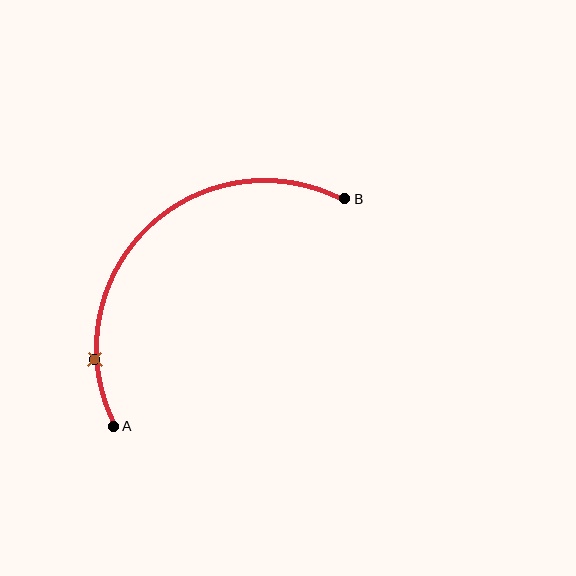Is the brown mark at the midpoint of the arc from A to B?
No. The brown mark lies on the arc but is closer to endpoint A. The arc midpoint would be at the point on the curve equidistant along the arc from both A and B.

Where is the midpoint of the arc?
The arc midpoint is the point on the curve farthest from the straight line joining A and B. It sits above and to the left of that line.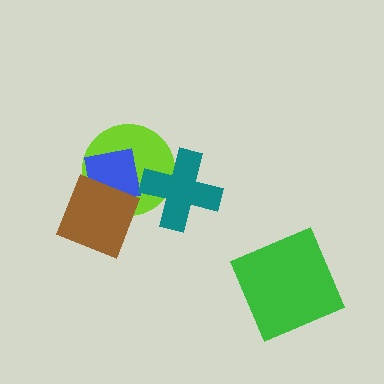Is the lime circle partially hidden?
Yes, it is partially covered by another shape.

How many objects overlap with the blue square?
2 objects overlap with the blue square.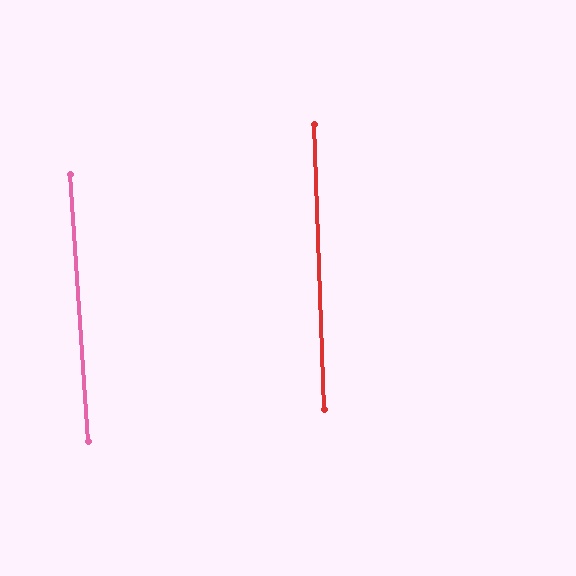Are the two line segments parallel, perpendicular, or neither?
Parallel — their directions differ by only 1.9°.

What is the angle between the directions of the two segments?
Approximately 2 degrees.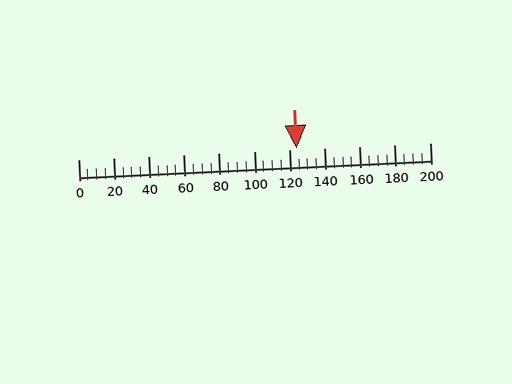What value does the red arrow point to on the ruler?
The red arrow points to approximately 124.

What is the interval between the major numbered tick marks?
The major tick marks are spaced 20 units apart.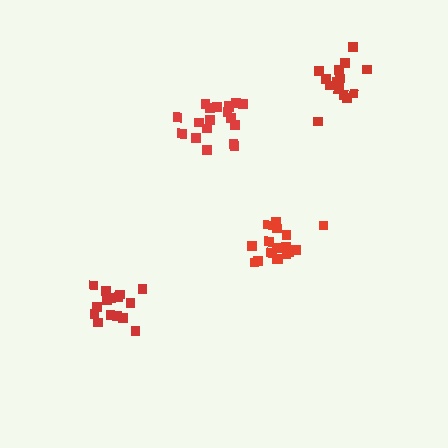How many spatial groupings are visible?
There are 4 spatial groupings.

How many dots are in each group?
Group 1: 19 dots, Group 2: 15 dots, Group 3: 19 dots, Group 4: 15 dots (68 total).